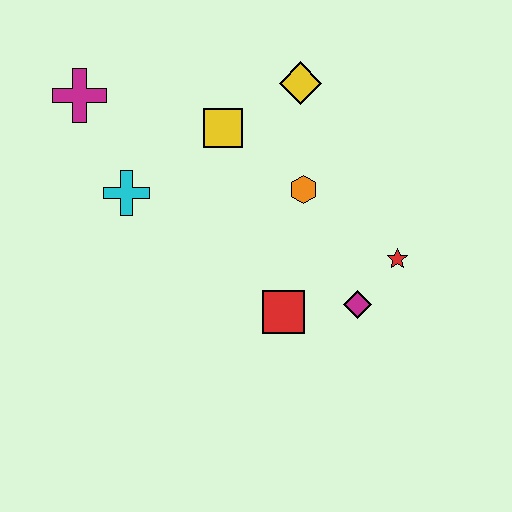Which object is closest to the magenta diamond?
The red star is closest to the magenta diamond.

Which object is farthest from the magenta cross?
The red star is farthest from the magenta cross.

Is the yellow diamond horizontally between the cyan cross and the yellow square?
No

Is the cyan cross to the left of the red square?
Yes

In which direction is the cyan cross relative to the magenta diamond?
The cyan cross is to the left of the magenta diamond.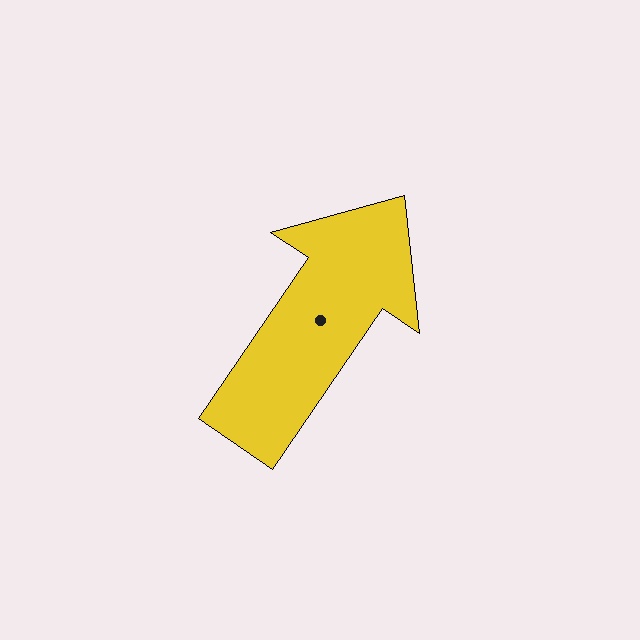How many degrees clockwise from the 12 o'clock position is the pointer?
Approximately 34 degrees.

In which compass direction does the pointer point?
Northeast.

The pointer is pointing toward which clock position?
Roughly 1 o'clock.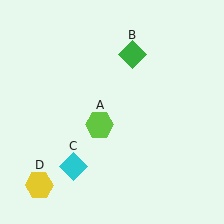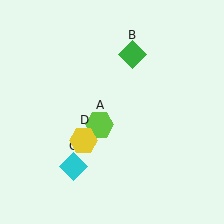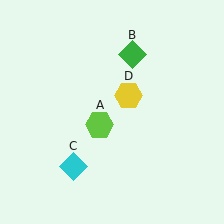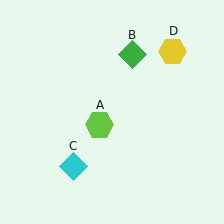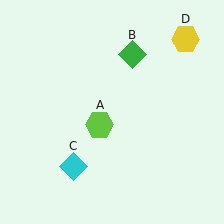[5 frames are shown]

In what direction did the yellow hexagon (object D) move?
The yellow hexagon (object D) moved up and to the right.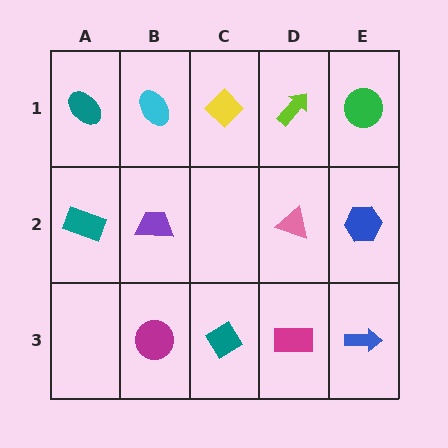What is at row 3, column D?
A magenta rectangle.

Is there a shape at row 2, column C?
No, that cell is empty.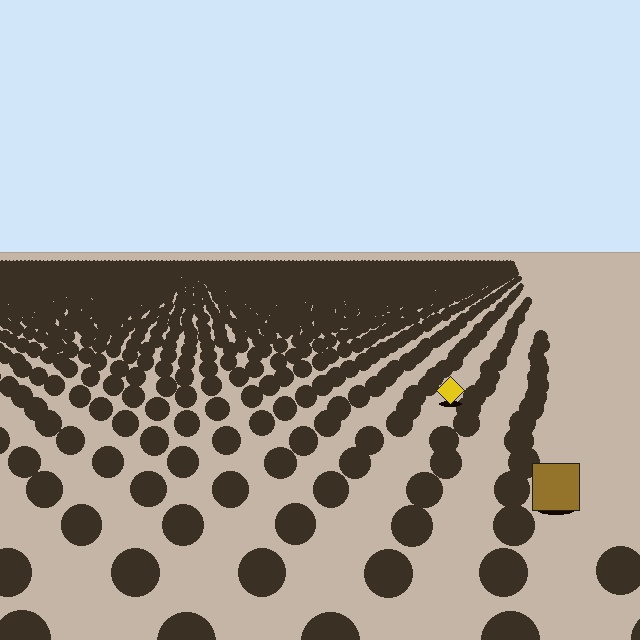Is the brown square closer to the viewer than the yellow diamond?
Yes. The brown square is closer — you can tell from the texture gradient: the ground texture is coarser near it.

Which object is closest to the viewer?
The brown square is closest. The texture marks near it are larger and more spread out.